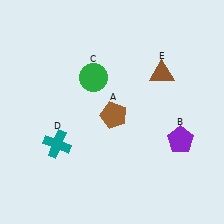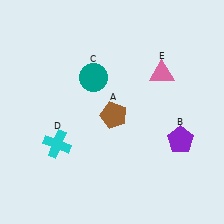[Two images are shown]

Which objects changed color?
C changed from green to teal. D changed from teal to cyan. E changed from brown to pink.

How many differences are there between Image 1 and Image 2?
There are 3 differences between the two images.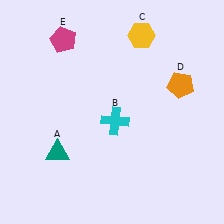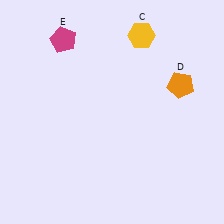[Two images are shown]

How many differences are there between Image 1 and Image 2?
There are 2 differences between the two images.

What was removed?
The cyan cross (B), the teal triangle (A) were removed in Image 2.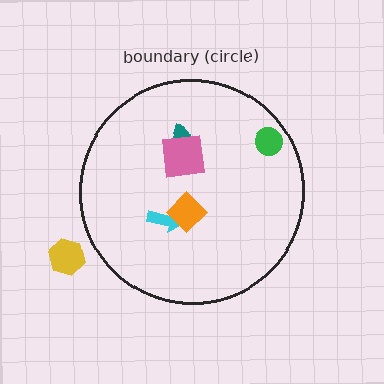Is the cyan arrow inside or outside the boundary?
Inside.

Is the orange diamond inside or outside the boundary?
Inside.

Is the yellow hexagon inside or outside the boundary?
Outside.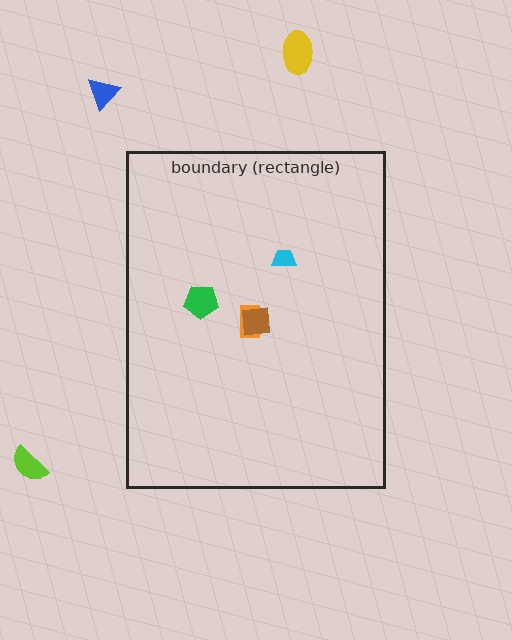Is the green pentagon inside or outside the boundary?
Inside.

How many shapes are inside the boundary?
4 inside, 3 outside.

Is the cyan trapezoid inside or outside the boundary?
Inside.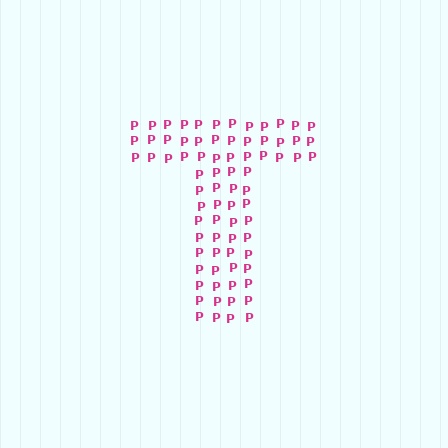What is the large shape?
The large shape is the letter T.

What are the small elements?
The small elements are letter P's.